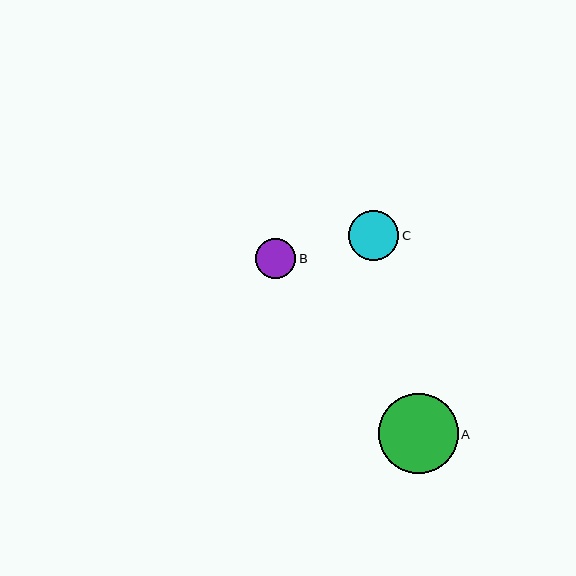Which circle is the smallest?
Circle B is the smallest with a size of approximately 40 pixels.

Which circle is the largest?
Circle A is the largest with a size of approximately 80 pixels.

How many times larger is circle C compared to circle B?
Circle C is approximately 1.3 times the size of circle B.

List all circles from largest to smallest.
From largest to smallest: A, C, B.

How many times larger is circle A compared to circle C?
Circle A is approximately 1.6 times the size of circle C.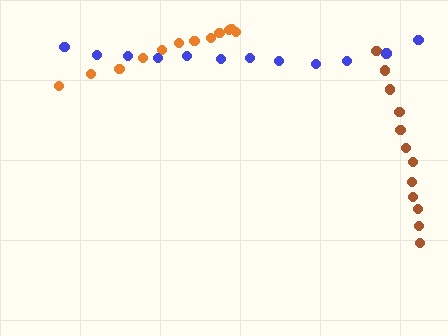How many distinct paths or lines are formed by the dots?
There are 3 distinct paths.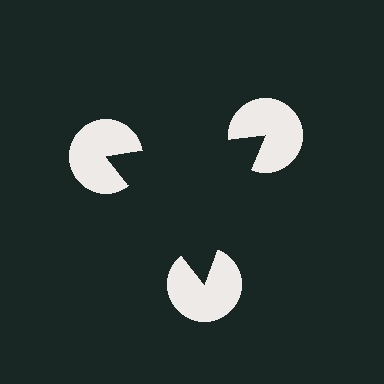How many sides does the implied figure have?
3 sides.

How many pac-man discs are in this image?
There are 3 — one at each vertex of the illusory triangle.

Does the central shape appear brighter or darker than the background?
It typically appears slightly darker than the background, even though no actual brightness change is drawn.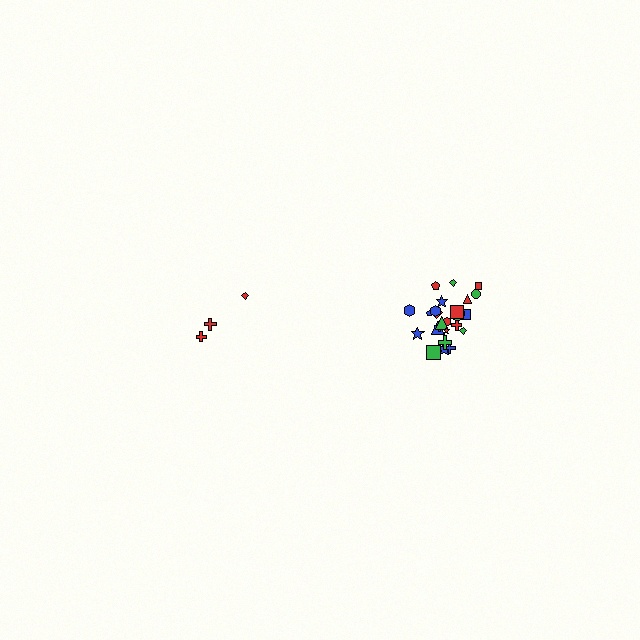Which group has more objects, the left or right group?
The right group.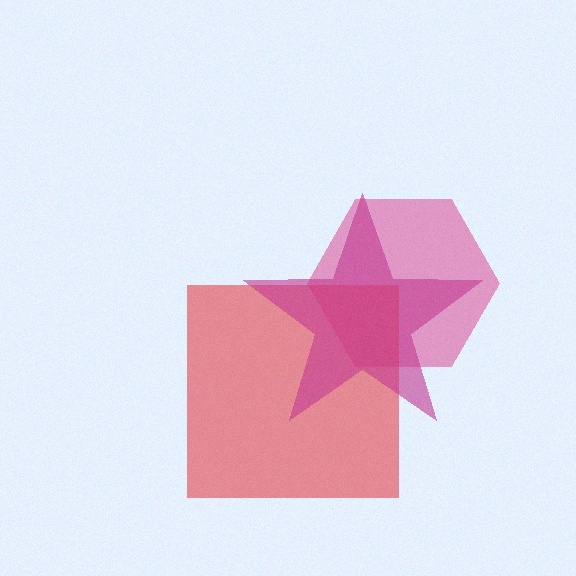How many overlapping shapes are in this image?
There are 3 overlapping shapes in the image.